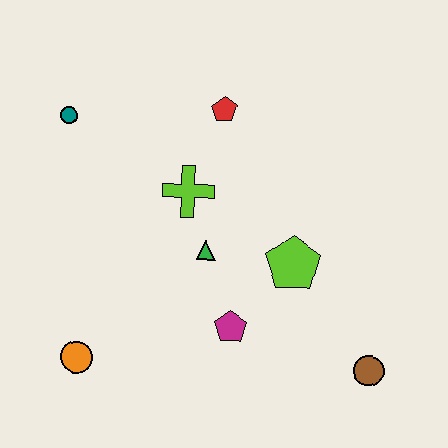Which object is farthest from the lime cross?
The brown circle is farthest from the lime cross.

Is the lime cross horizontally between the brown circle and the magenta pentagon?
No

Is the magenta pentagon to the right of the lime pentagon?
No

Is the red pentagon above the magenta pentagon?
Yes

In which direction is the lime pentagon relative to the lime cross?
The lime pentagon is to the right of the lime cross.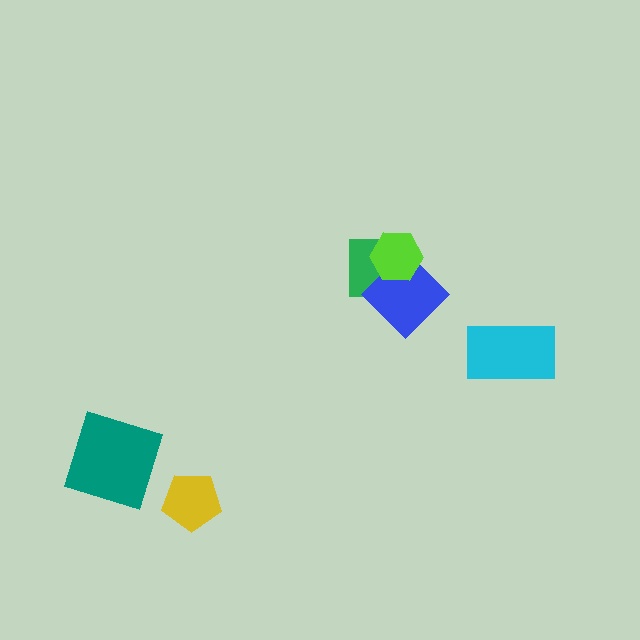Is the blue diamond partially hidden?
Yes, it is partially covered by another shape.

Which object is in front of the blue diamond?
The lime hexagon is in front of the blue diamond.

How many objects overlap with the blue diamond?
2 objects overlap with the blue diamond.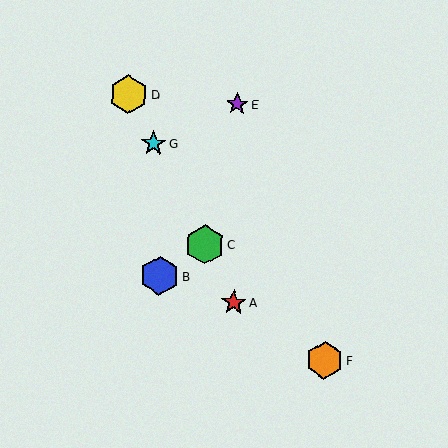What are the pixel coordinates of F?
Object F is at (324, 360).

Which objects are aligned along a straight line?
Objects A, C, D, G are aligned along a straight line.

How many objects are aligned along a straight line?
4 objects (A, C, D, G) are aligned along a straight line.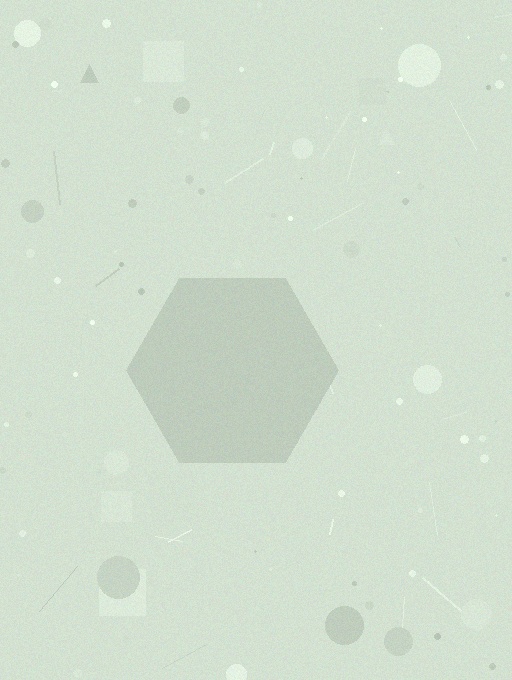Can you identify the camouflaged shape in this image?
The camouflaged shape is a hexagon.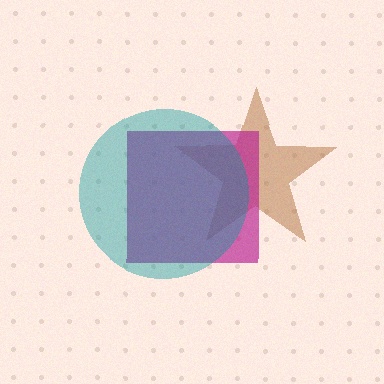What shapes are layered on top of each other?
The layered shapes are: a brown star, a magenta square, a teal circle.